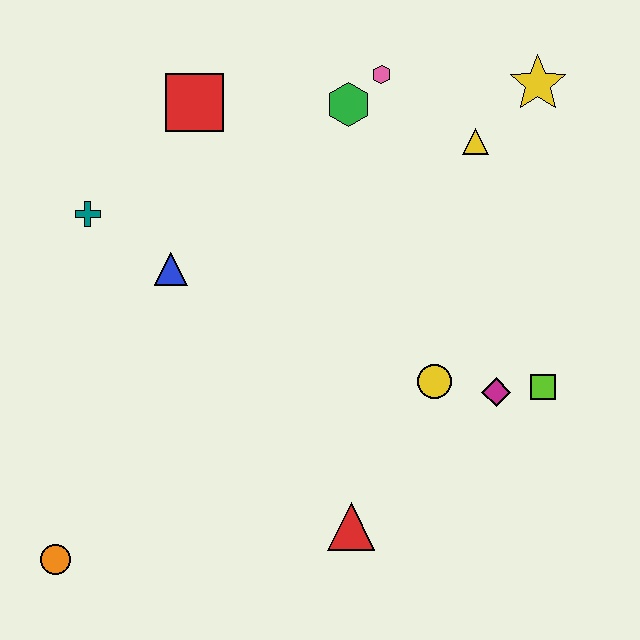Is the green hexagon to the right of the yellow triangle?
No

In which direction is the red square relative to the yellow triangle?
The red square is to the left of the yellow triangle.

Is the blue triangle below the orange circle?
No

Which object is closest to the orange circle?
The red triangle is closest to the orange circle.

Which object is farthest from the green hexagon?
The orange circle is farthest from the green hexagon.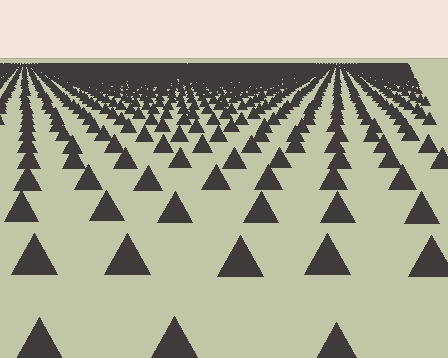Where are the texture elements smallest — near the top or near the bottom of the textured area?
Near the top.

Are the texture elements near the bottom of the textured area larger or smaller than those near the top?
Larger. Near the bottom, elements are closer to the viewer and appear at a bigger on-screen size.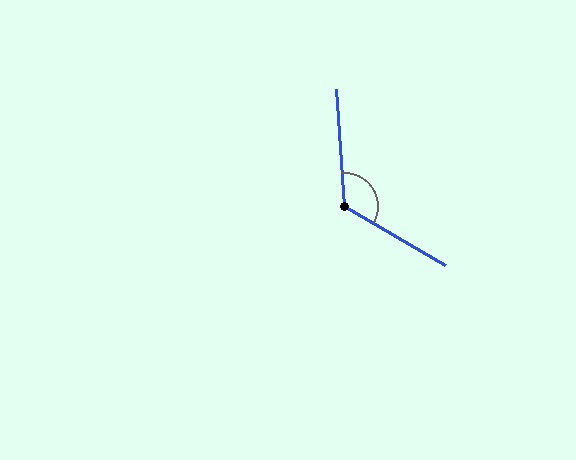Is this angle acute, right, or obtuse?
It is obtuse.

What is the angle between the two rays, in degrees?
Approximately 124 degrees.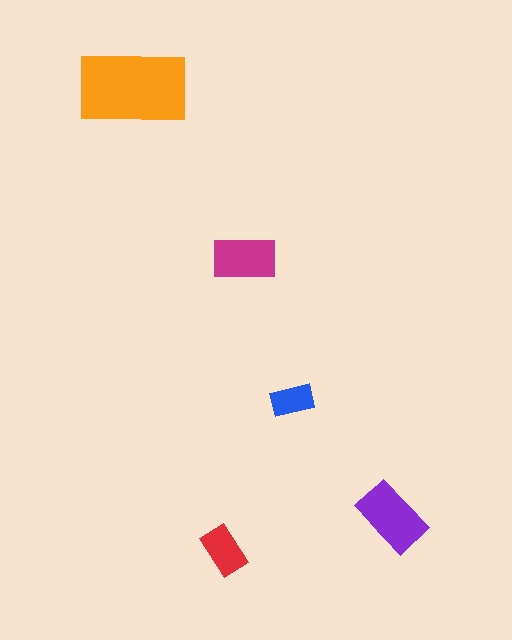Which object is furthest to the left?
The orange rectangle is leftmost.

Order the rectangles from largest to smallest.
the orange one, the purple one, the magenta one, the red one, the blue one.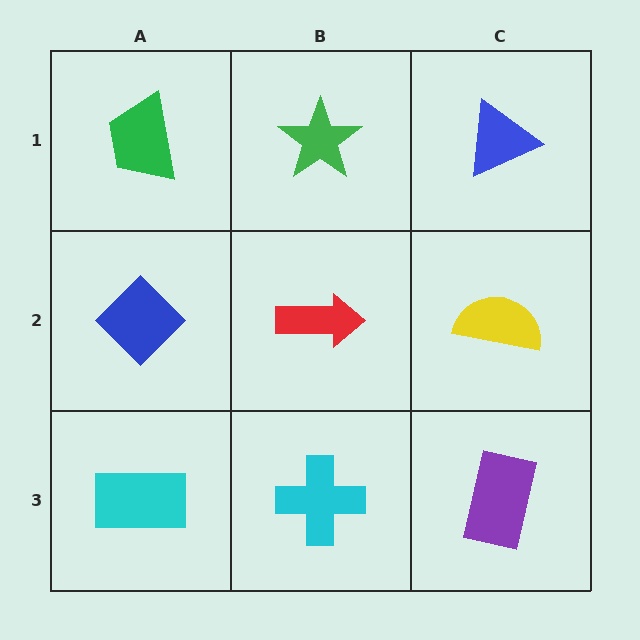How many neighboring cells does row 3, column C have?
2.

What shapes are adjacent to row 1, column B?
A red arrow (row 2, column B), a green trapezoid (row 1, column A), a blue triangle (row 1, column C).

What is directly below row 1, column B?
A red arrow.